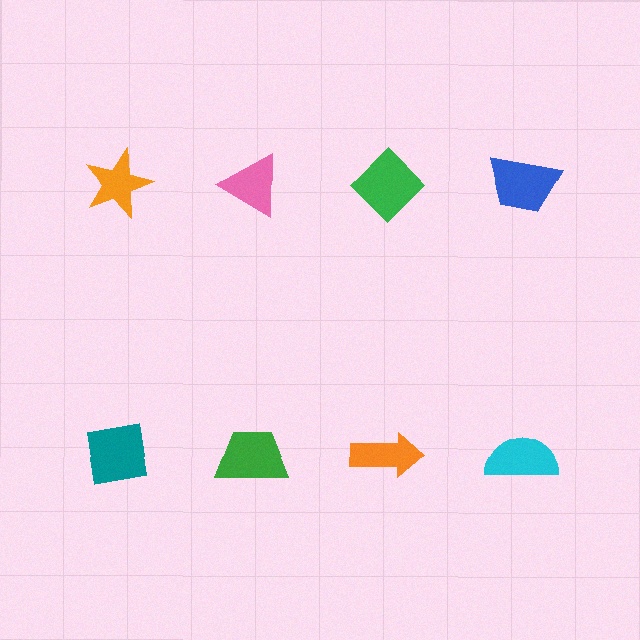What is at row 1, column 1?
An orange star.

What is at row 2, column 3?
An orange arrow.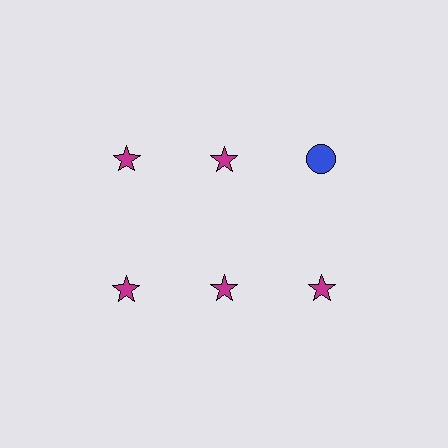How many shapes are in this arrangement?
There are 6 shapes arranged in a grid pattern.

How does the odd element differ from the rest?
It differs in both color (blue instead of magenta) and shape (circle instead of star).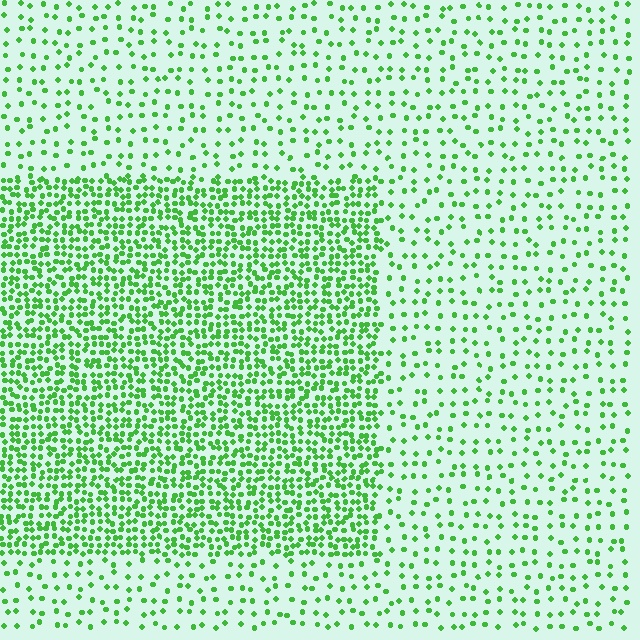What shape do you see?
I see a rectangle.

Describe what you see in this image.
The image contains small green elements arranged at two different densities. A rectangle-shaped region is visible where the elements are more densely packed than the surrounding area.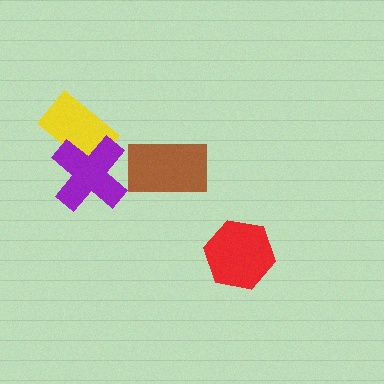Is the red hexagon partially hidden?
No, no other shape covers it.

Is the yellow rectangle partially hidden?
Yes, it is partially covered by another shape.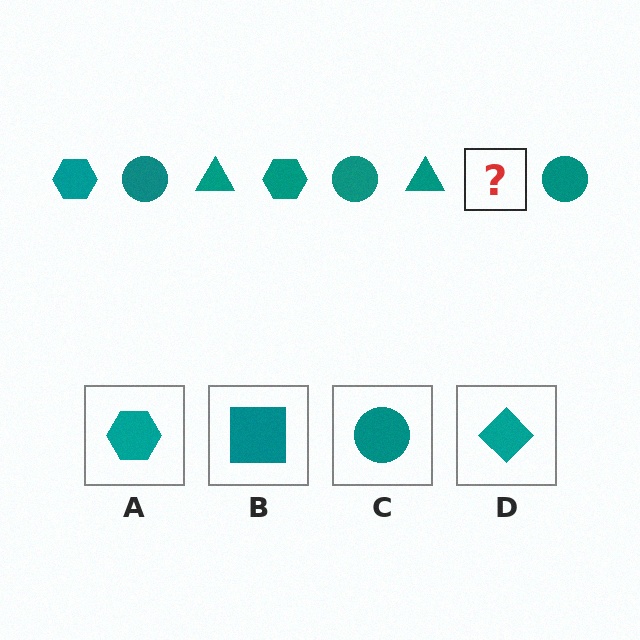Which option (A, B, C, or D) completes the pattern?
A.